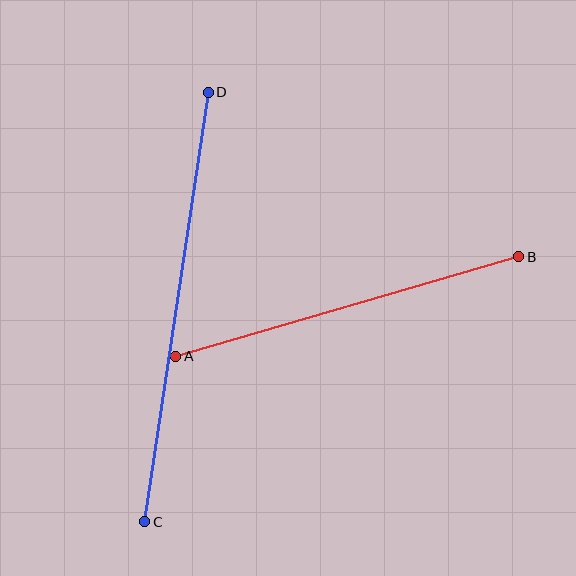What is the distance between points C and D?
The distance is approximately 434 pixels.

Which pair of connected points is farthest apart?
Points C and D are farthest apart.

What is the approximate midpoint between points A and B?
The midpoint is at approximately (347, 307) pixels.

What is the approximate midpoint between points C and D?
The midpoint is at approximately (177, 307) pixels.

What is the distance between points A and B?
The distance is approximately 357 pixels.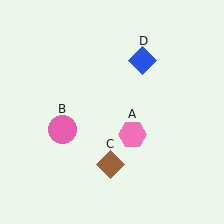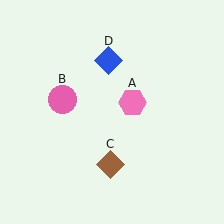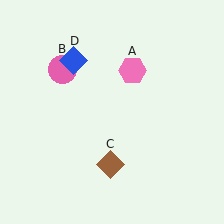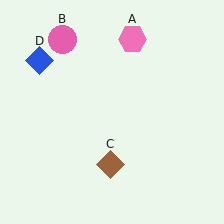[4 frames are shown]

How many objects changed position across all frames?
3 objects changed position: pink hexagon (object A), pink circle (object B), blue diamond (object D).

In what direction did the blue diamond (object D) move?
The blue diamond (object D) moved left.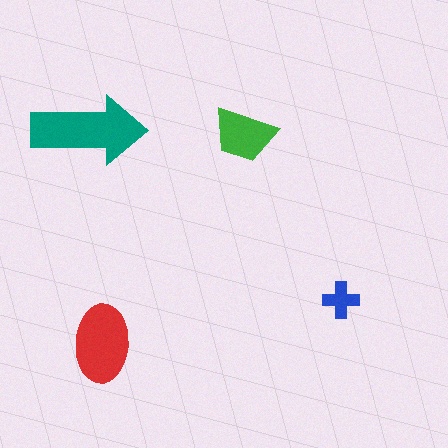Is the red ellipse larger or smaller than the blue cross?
Larger.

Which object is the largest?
The teal arrow.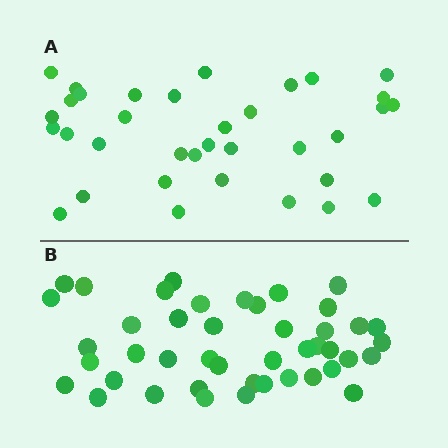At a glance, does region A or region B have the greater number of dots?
Region B (the bottom region) has more dots.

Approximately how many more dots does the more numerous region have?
Region B has roughly 8 or so more dots than region A.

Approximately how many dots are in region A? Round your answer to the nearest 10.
About 40 dots. (The exact count is 35, which rounds to 40.)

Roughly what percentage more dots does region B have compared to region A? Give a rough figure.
About 25% more.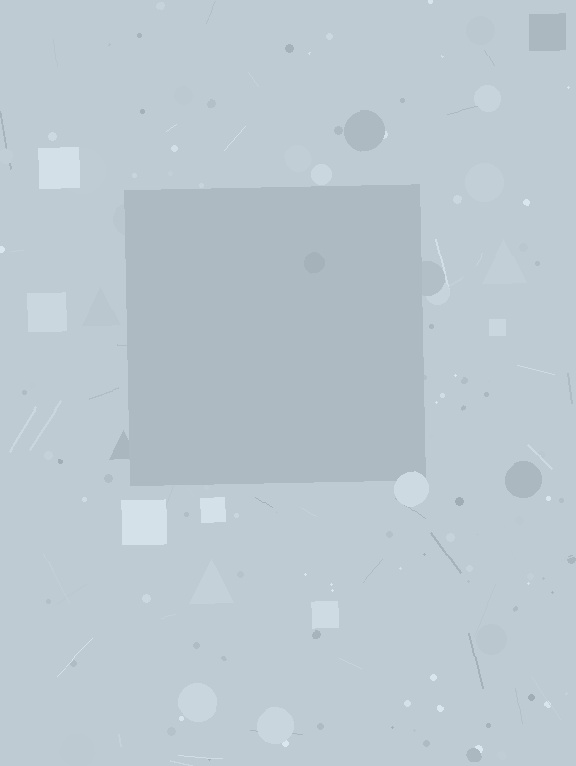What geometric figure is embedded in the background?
A square is embedded in the background.